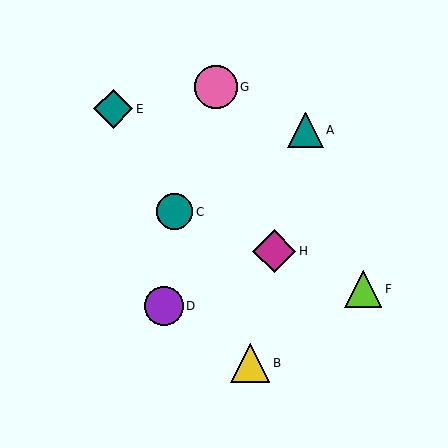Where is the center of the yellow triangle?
The center of the yellow triangle is at (250, 363).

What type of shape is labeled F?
Shape F is a lime triangle.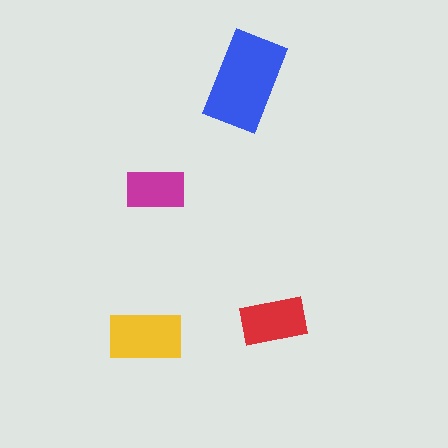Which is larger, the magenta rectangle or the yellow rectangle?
The yellow one.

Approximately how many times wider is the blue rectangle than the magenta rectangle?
About 1.5 times wider.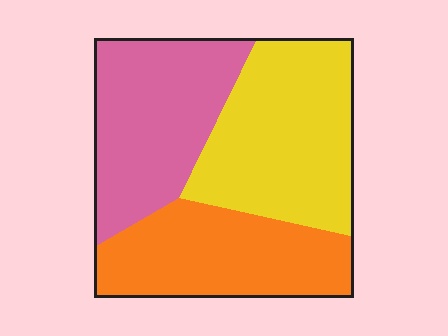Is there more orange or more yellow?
Yellow.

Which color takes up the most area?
Yellow, at roughly 35%.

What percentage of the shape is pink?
Pink takes up about one third (1/3) of the shape.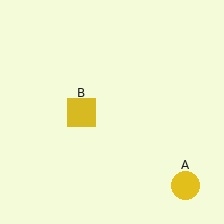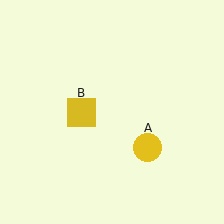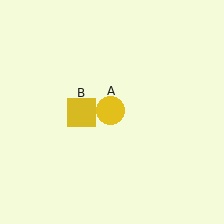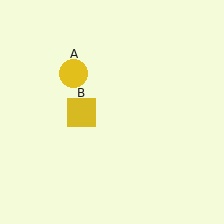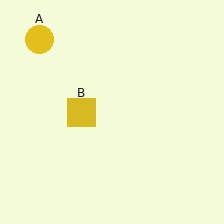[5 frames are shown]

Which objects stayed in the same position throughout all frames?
Yellow square (object B) remained stationary.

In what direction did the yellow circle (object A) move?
The yellow circle (object A) moved up and to the left.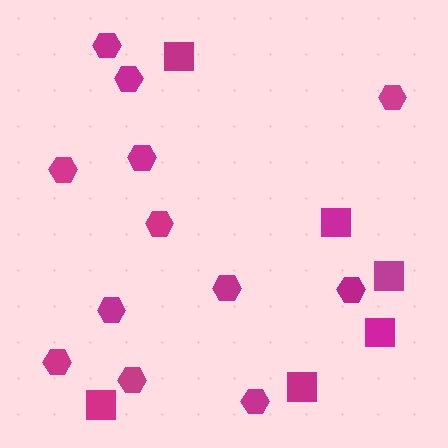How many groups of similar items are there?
There are 2 groups: one group of hexagons (12) and one group of squares (6).